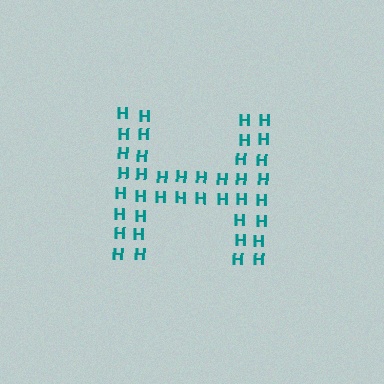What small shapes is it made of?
It is made of small letter H's.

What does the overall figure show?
The overall figure shows the letter H.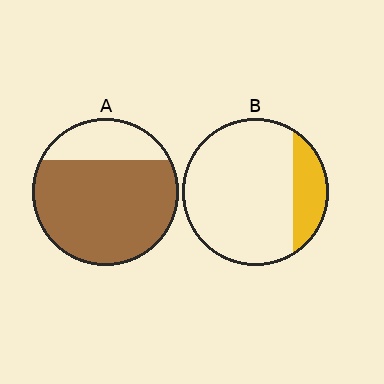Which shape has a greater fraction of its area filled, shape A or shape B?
Shape A.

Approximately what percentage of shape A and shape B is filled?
A is approximately 75% and B is approximately 20%.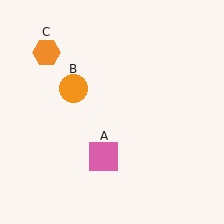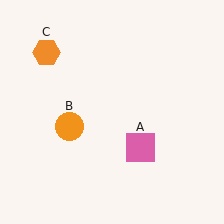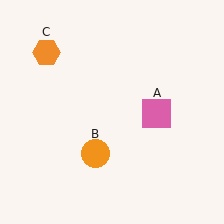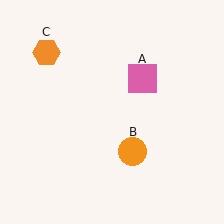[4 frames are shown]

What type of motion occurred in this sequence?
The pink square (object A), orange circle (object B) rotated counterclockwise around the center of the scene.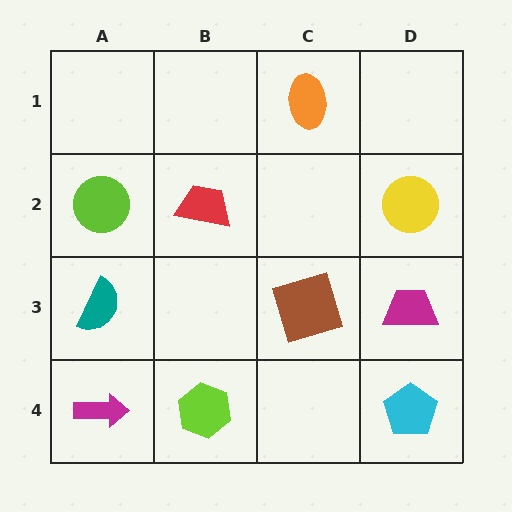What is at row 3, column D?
A magenta trapezoid.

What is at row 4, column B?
A lime hexagon.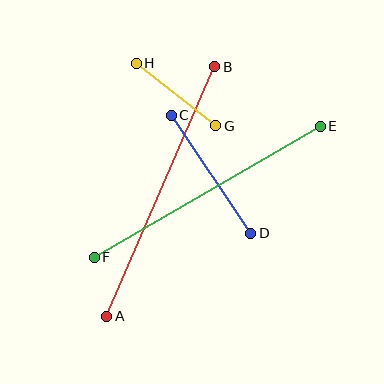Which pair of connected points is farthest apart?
Points A and B are farthest apart.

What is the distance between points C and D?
The distance is approximately 142 pixels.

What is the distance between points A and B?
The distance is approximately 272 pixels.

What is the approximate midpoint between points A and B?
The midpoint is at approximately (161, 191) pixels.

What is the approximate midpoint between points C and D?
The midpoint is at approximately (211, 174) pixels.